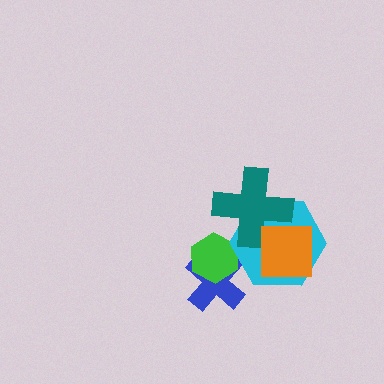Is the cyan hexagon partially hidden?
Yes, it is partially covered by another shape.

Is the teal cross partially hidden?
Yes, it is partially covered by another shape.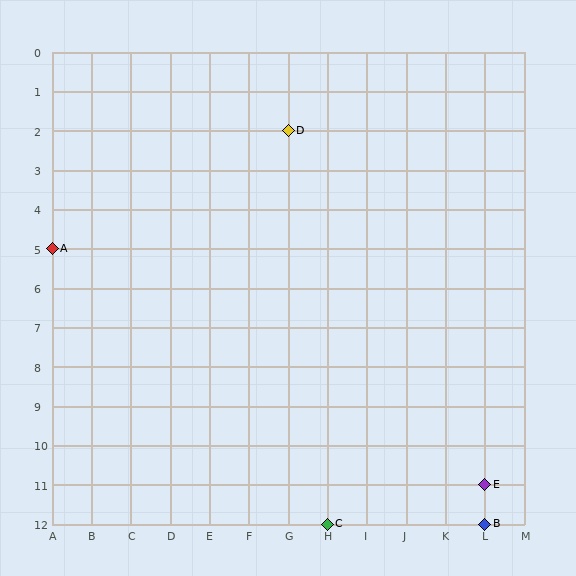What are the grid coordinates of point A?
Point A is at grid coordinates (A, 5).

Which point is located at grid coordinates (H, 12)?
Point C is at (H, 12).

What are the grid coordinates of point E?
Point E is at grid coordinates (L, 11).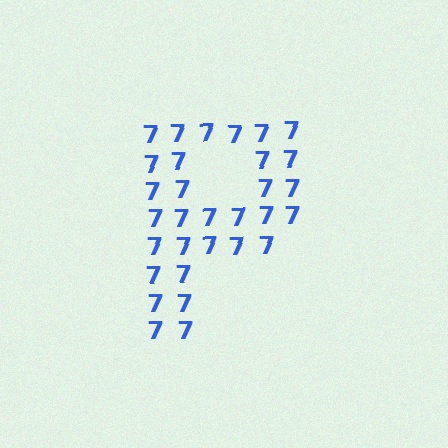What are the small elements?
The small elements are digit 7's.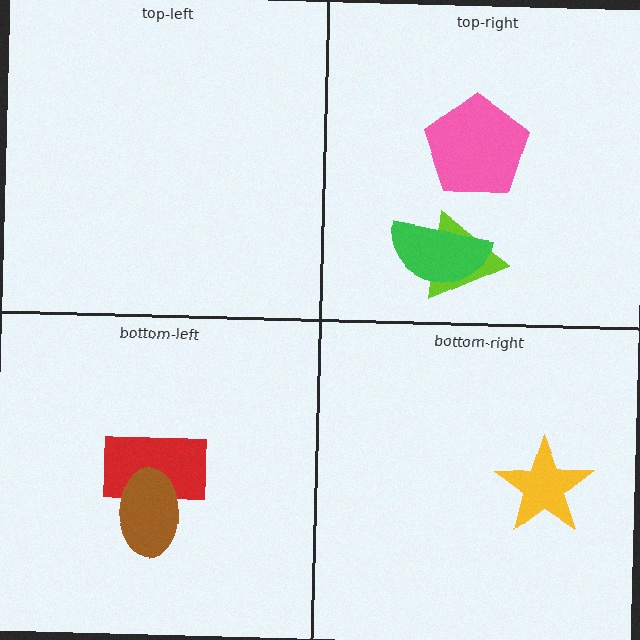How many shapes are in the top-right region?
3.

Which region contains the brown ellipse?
The bottom-left region.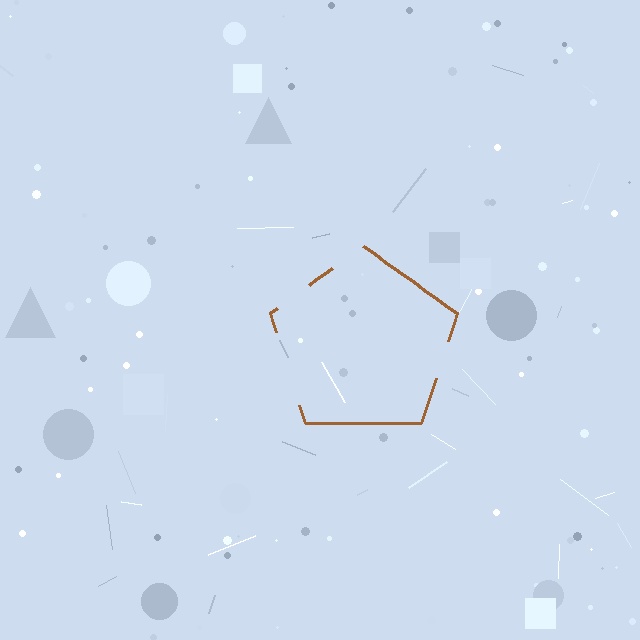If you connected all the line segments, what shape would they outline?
They would outline a pentagon.